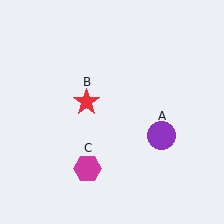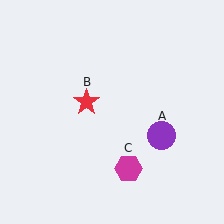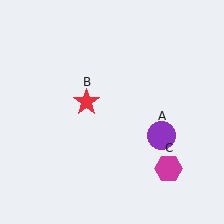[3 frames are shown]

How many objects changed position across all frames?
1 object changed position: magenta hexagon (object C).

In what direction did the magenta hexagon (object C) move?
The magenta hexagon (object C) moved right.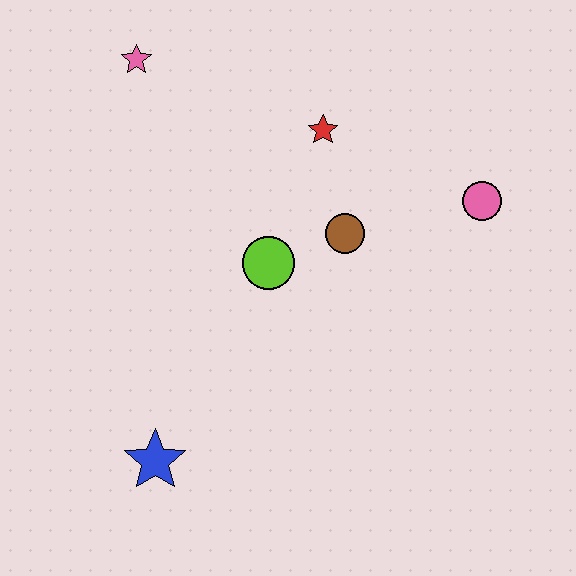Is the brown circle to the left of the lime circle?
No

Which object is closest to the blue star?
The lime circle is closest to the blue star.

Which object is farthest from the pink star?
The blue star is farthest from the pink star.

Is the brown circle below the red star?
Yes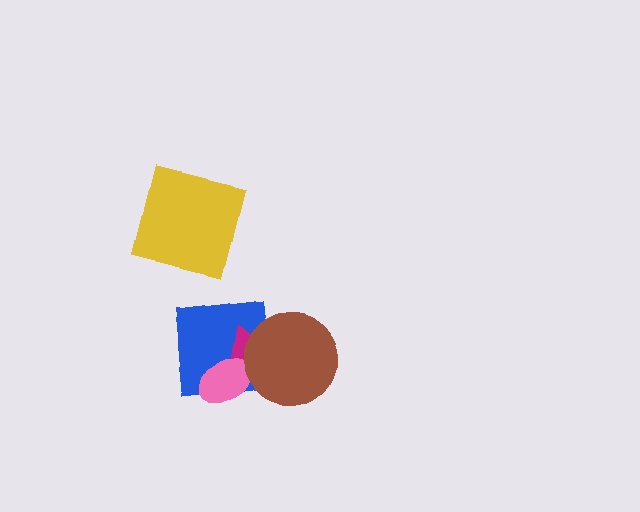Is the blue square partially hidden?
Yes, it is partially covered by another shape.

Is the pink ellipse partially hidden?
No, no other shape covers it.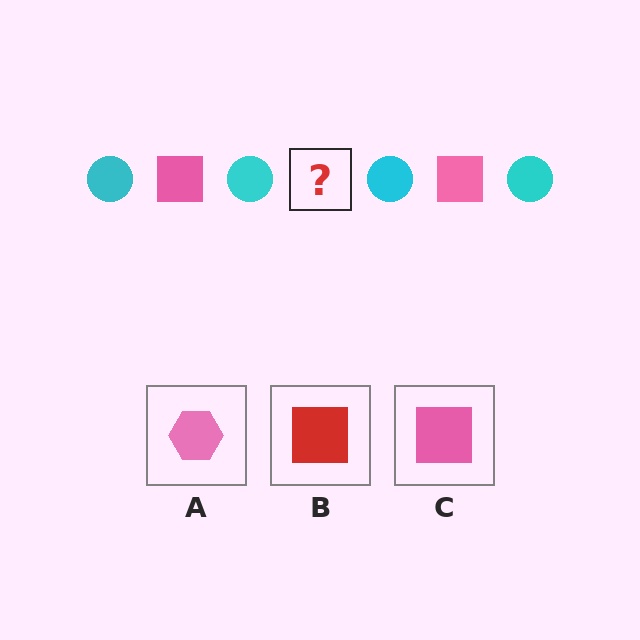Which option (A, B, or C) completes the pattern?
C.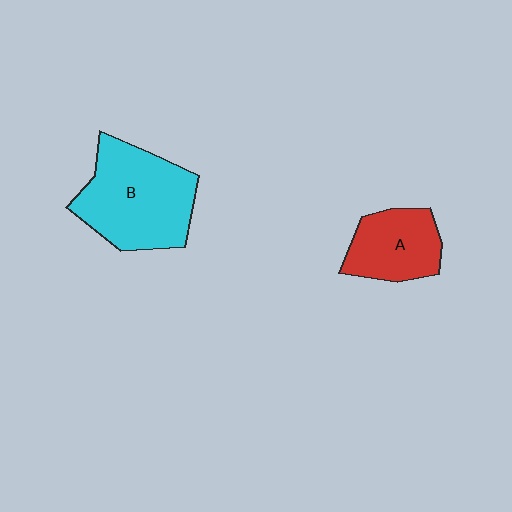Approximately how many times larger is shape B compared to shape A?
Approximately 1.7 times.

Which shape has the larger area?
Shape B (cyan).